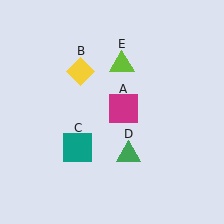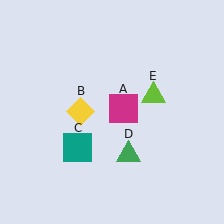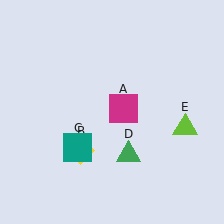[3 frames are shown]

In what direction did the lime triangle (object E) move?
The lime triangle (object E) moved down and to the right.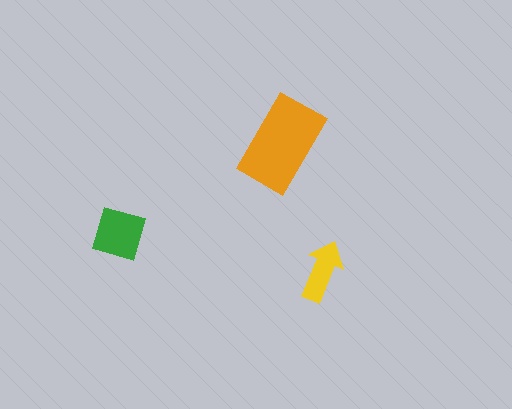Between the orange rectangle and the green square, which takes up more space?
The orange rectangle.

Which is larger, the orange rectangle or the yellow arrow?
The orange rectangle.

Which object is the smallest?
The yellow arrow.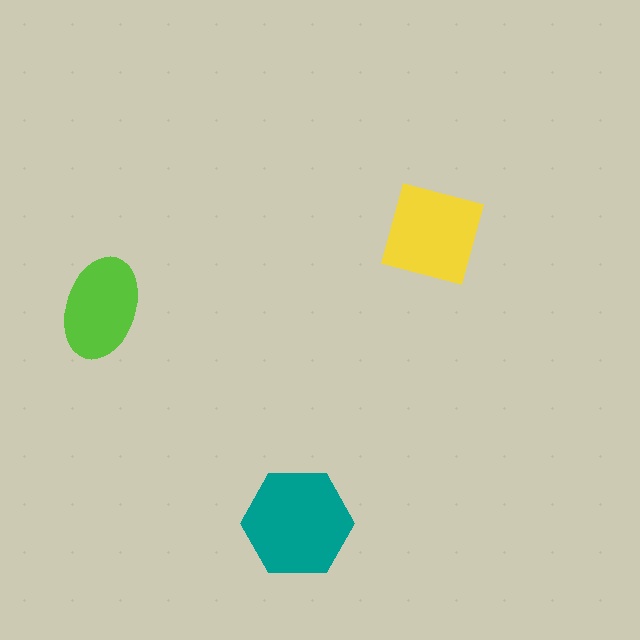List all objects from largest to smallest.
The teal hexagon, the yellow diamond, the lime ellipse.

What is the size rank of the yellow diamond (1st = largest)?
2nd.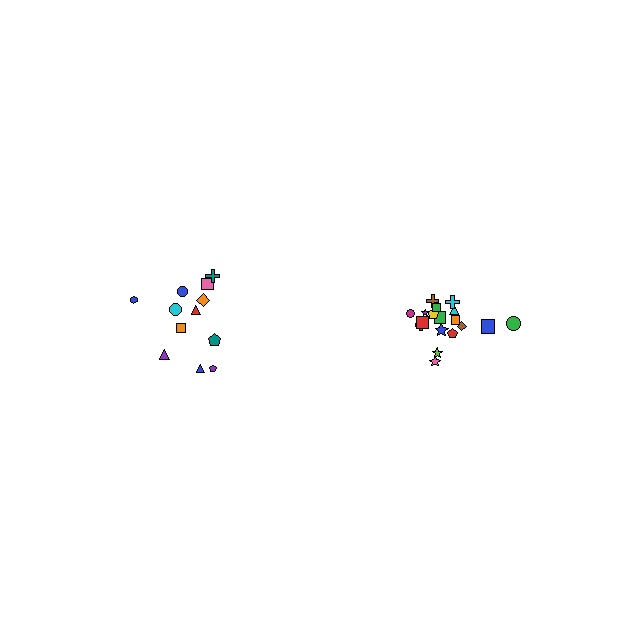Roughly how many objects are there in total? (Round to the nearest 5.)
Roughly 30 objects in total.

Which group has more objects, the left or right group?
The right group.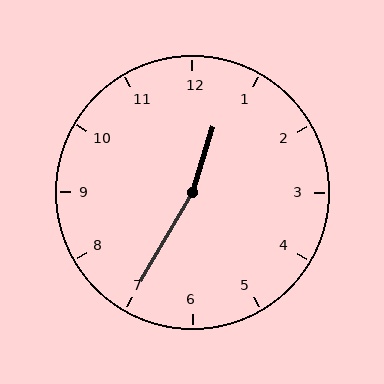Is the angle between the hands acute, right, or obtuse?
It is obtuse.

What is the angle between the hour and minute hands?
Approximately 168 degrees.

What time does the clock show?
12:35.